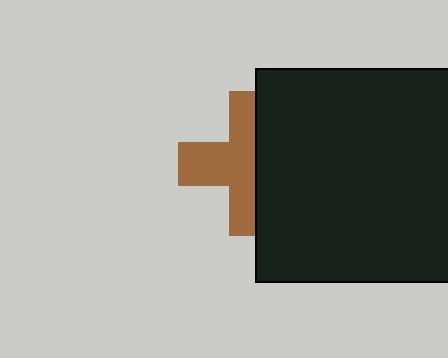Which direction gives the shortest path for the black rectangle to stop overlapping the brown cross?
Moving right gives the shortest separation.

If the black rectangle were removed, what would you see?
You would see the complete brown cross.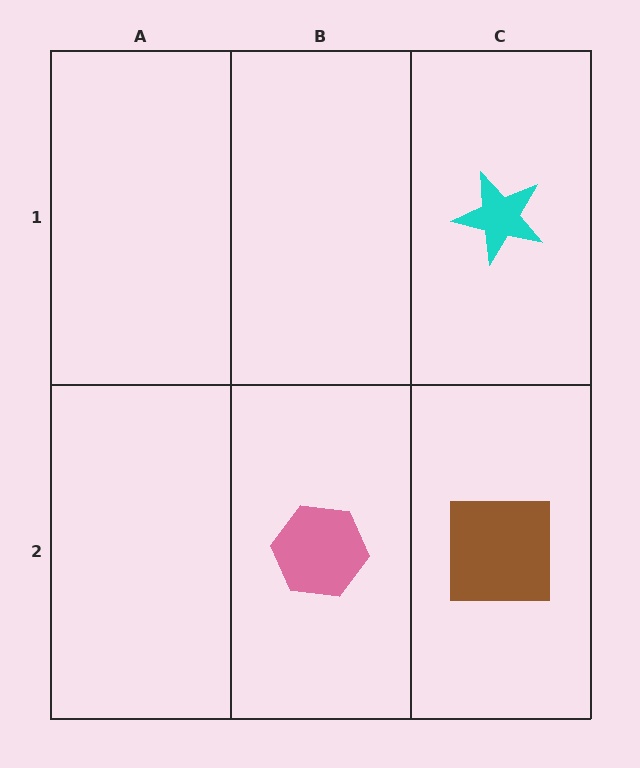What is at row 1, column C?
A cyan star.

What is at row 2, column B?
A pink hexagon.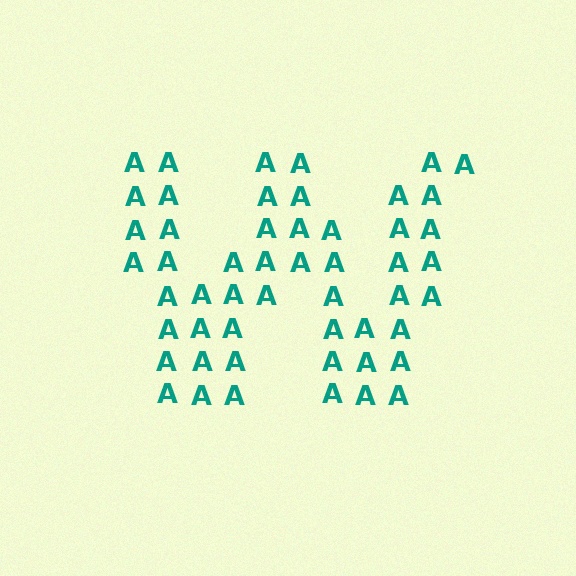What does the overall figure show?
The overall figure shows the letter W.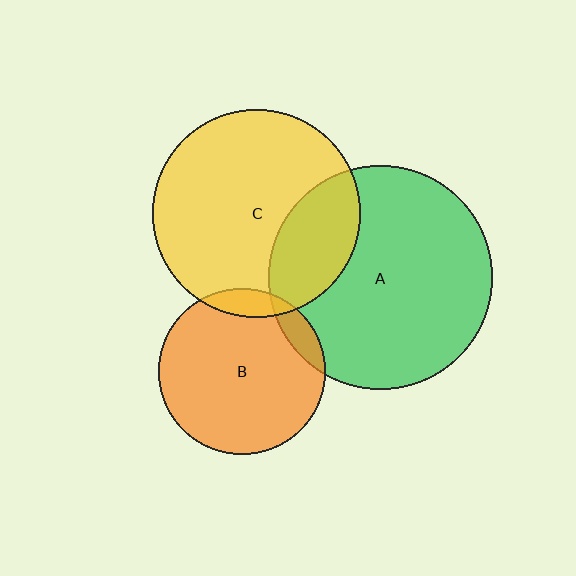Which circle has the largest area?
Circle A (green).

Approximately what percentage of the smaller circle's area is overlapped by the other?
Approximately 10%.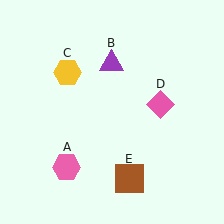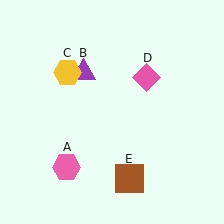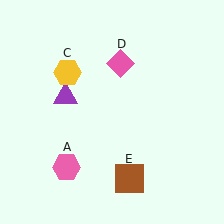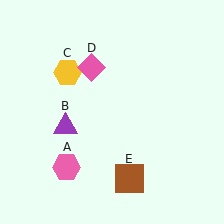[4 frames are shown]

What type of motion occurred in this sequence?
The purple triangle (object B), pink diamond (object D) rotated counterclockwise around the center of the scene.